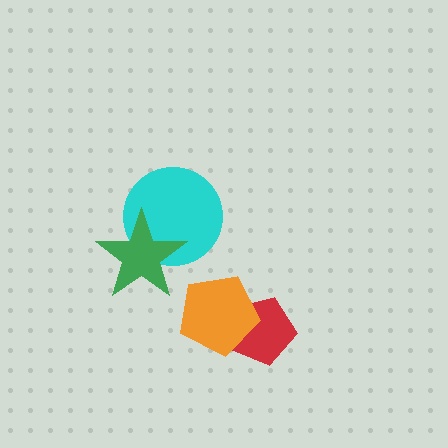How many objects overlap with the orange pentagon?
1 object overlaps with the orange pentagon.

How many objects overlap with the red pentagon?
1 object overlaps with the red pentagon.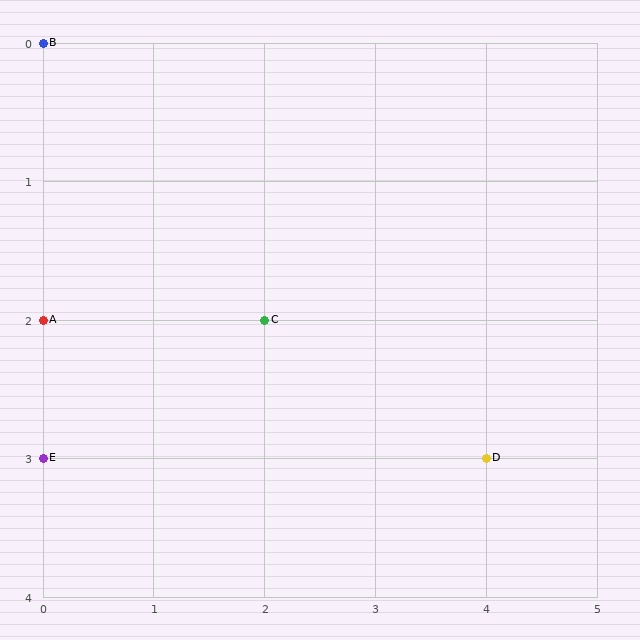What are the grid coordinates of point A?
Point A is at grid coordinates (0, 2).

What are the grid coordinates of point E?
Point E is at grid coordinates (0, 3).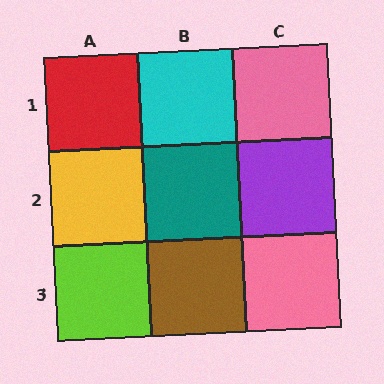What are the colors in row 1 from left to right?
Red, cyan, pink.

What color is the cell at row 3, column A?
Lime.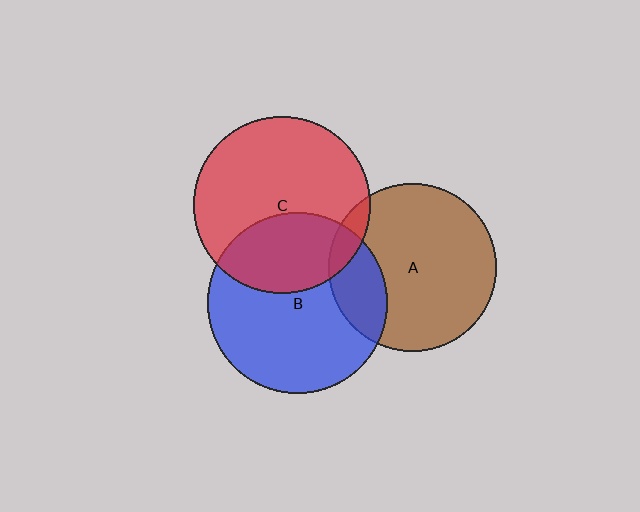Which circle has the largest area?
Circle B (blue).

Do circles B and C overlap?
Yes.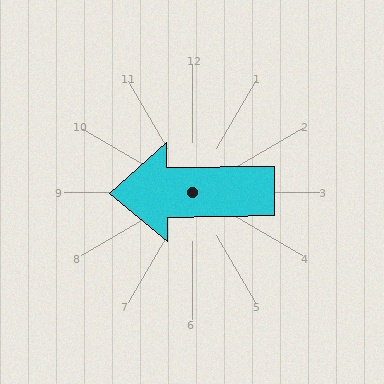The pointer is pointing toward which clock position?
Roughly 9 o'clock.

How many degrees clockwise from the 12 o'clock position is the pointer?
Approximately 269 degrees.